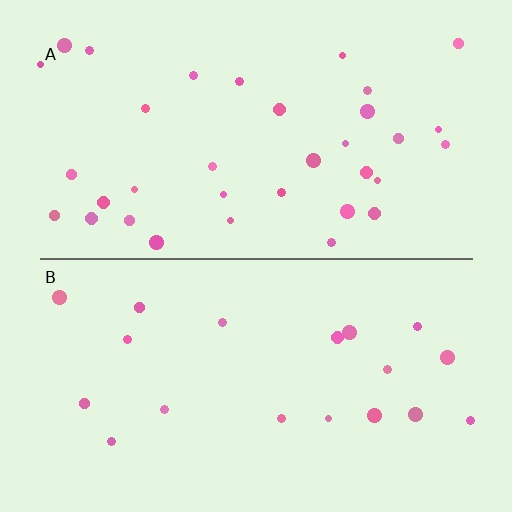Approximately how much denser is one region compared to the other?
Approximately 1.8× — region A over region B.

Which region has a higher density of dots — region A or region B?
A (the top).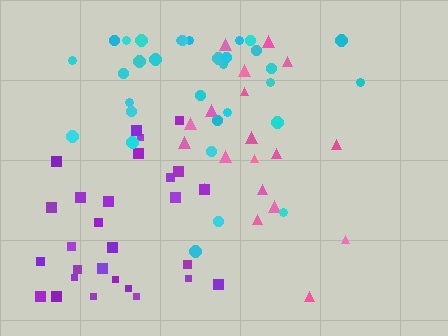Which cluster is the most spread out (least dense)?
Cyan.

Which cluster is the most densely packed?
Purple.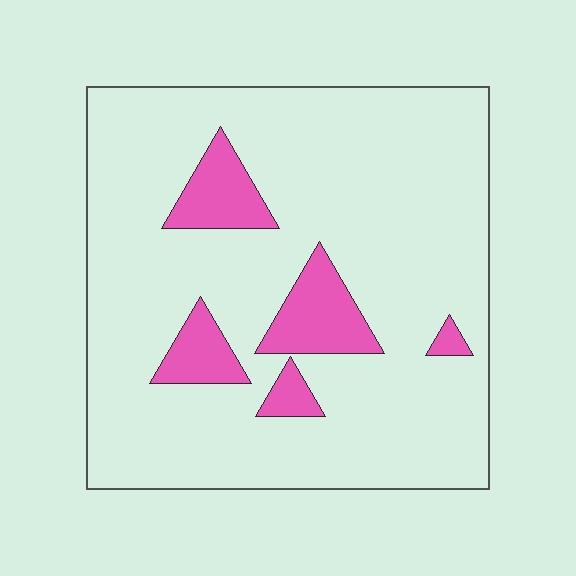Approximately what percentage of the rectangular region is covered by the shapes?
Approximately 15%.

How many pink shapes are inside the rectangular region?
5.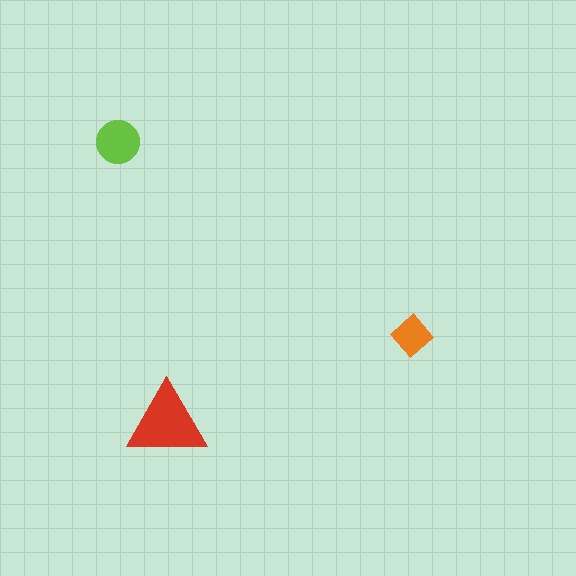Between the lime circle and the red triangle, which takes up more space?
The red triangle.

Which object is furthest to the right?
The orange diamond is rightmost.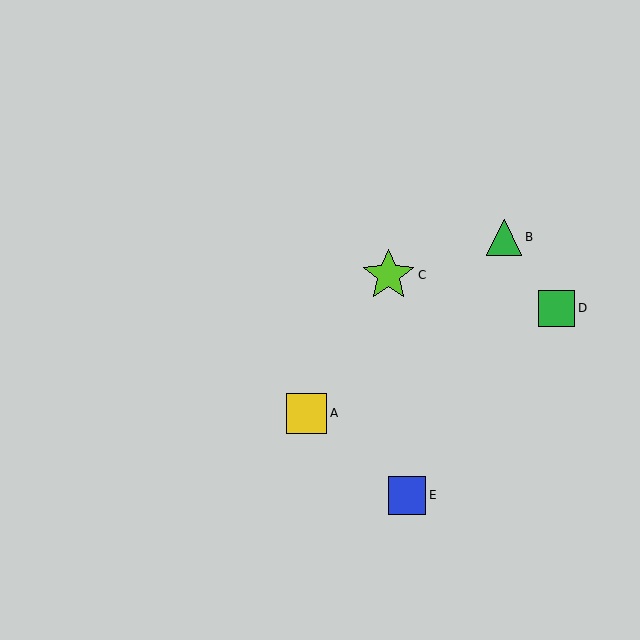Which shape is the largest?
The lime star (labeled C) is the largest.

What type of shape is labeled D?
Shape D is a green square.